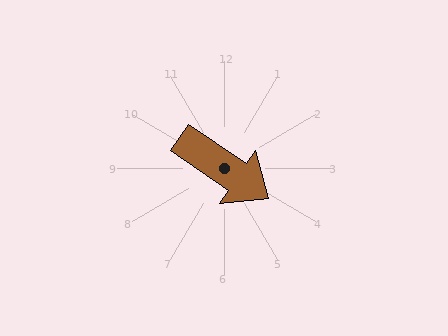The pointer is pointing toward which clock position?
Roughly 4 o'clock.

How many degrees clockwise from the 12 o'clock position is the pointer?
Approximately 124 degrees.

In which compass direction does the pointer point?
Southeast.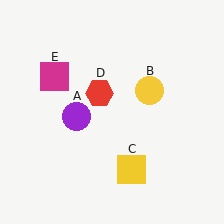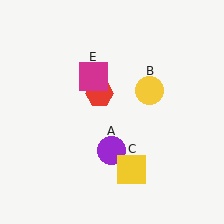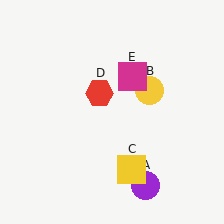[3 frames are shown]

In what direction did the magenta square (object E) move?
The magenta square (object E) moved right.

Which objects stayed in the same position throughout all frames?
Yellow circle (object B) and yellow square (object C) and red hexagon (object D) remained stationary.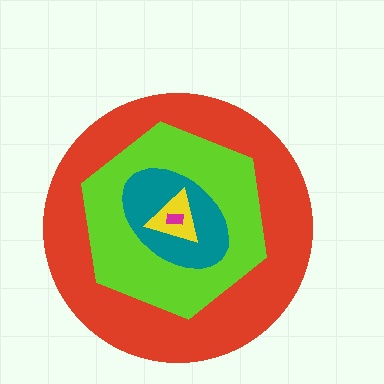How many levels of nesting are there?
5.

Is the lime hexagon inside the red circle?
Yes.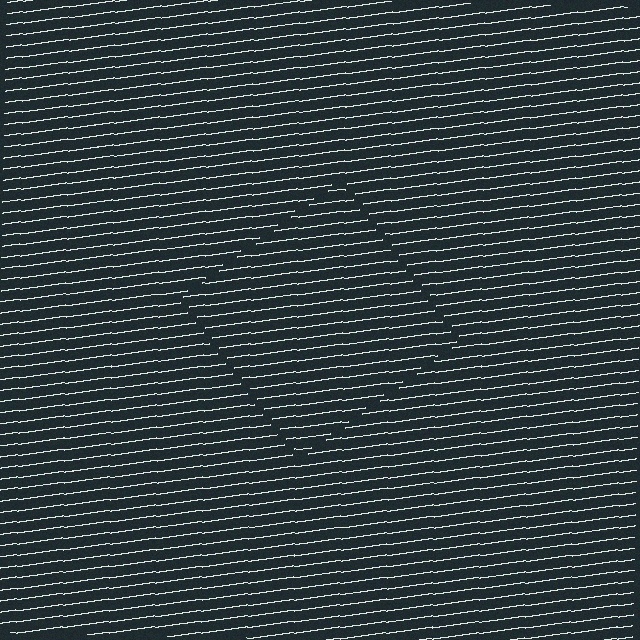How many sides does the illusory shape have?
4 sides — the line-ends trace a square.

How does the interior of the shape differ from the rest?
The interior of the shape contains the same grating, shifted by half a period — the contour is defined by the phase discontinuity where line-ends from the inner and outer gratings abut.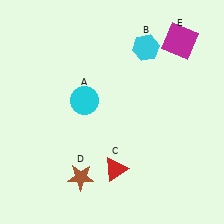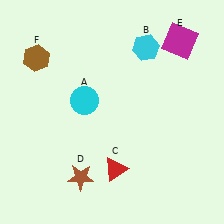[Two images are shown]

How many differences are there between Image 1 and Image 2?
There is 1 difference between the two images.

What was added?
A brown hexagon (F) was added in Image 2.